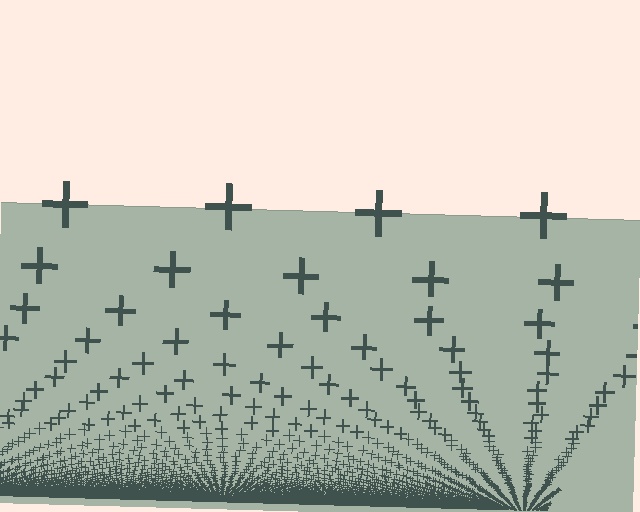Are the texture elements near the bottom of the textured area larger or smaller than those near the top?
Smaller. The gradient is inverted — elements near the bottom are smaller and denser.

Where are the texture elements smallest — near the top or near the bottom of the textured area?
Near the bottom.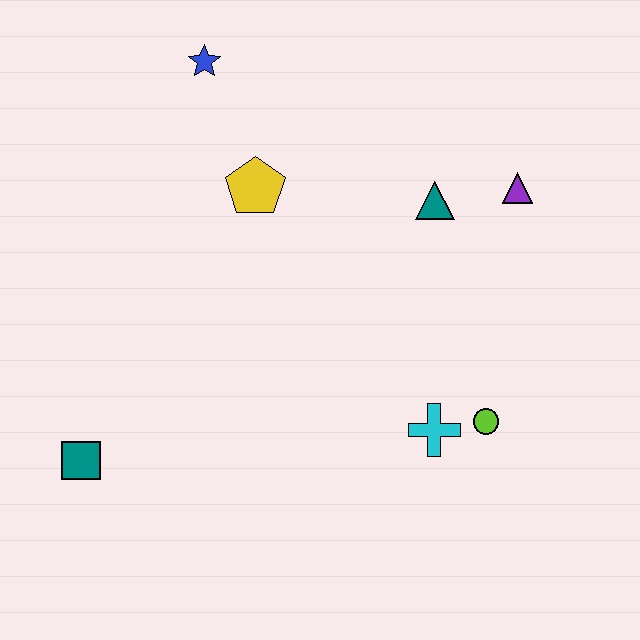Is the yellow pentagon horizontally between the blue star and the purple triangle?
Yes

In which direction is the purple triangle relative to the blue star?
The purple triangle is to the right of the blue star.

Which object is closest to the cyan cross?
The lime circle is closest to the cyan cross.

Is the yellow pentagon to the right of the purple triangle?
No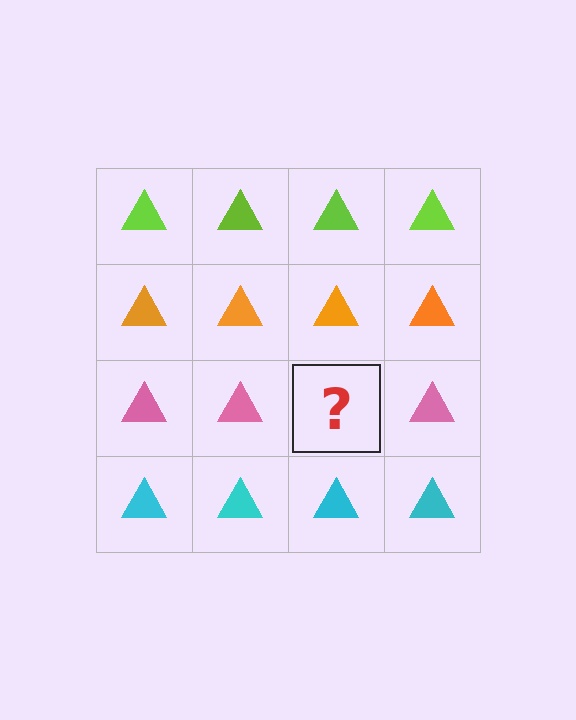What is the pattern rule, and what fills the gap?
The rule is that each row has a consistent color. The gap should be filled with a pink triangle.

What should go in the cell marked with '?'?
The missing cell should contain a pink triangle.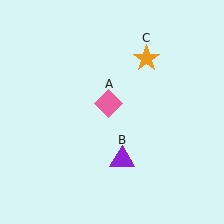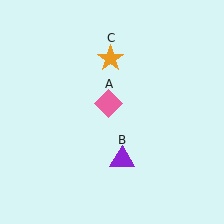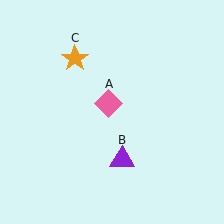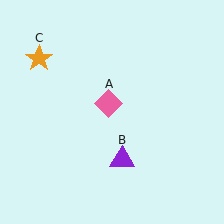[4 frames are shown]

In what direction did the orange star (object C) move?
The orange star (object C) moved left.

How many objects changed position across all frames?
1 object changed position: orange star (object C).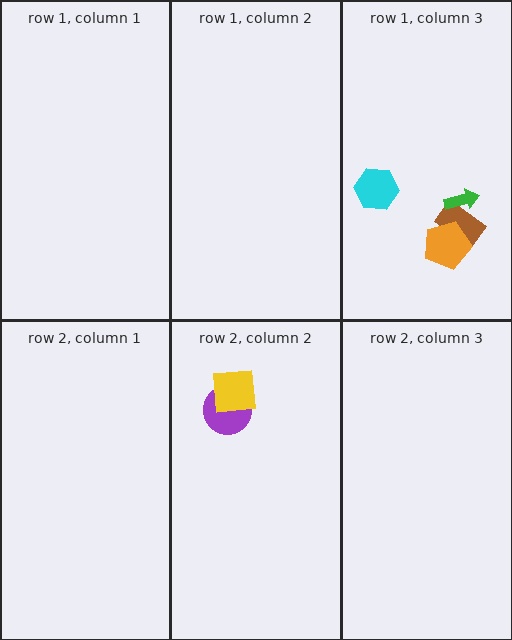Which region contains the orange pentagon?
The row 1, column 3 region.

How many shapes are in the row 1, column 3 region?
4.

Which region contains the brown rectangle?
The row 1, column 3 region.